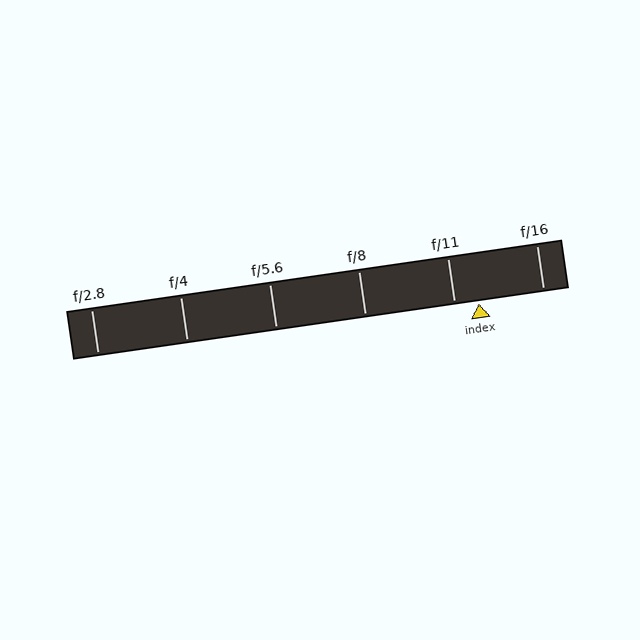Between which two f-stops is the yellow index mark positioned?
The index mark is between f/11 and f/16.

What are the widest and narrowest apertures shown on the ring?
The widest aperture shown is f/2.8 and the narrowest is f/16.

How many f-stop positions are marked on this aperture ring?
There are 6 f-stop positions marked.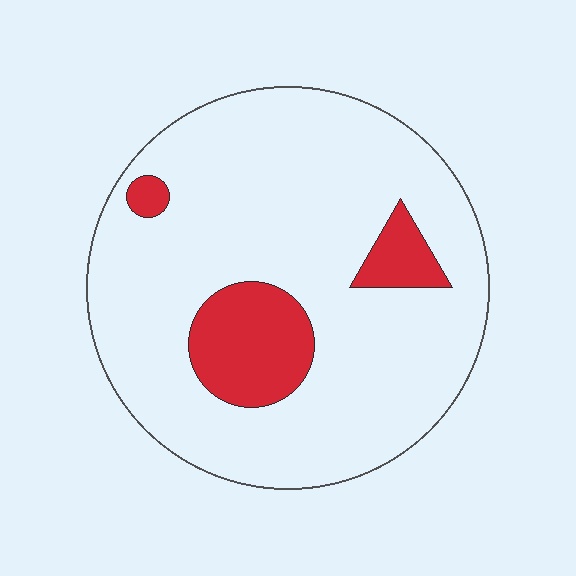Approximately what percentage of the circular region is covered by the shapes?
Approximately 15%.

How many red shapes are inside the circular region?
3.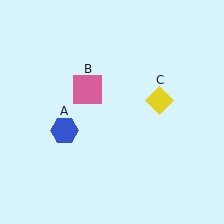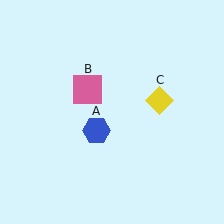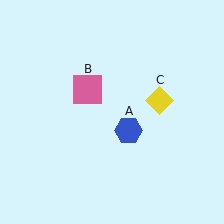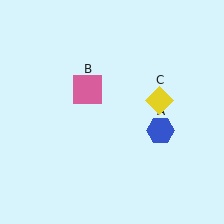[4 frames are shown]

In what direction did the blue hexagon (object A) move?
The blue hexagon (object A) moved right.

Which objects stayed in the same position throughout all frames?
Pink square (object B) and yellow diamond (object C) remained stationary.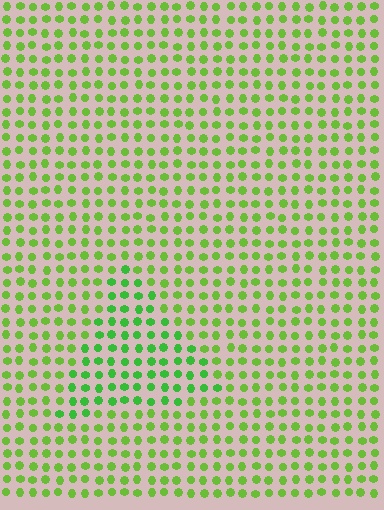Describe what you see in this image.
The image is filled with small lime elements in a uniform arrangement. A triangle-shaped region is visible where the elements are tinted to a slightly different hue, forming a subtle color boundary.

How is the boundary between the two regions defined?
The boundary is defined purely by a slight shift in hue (about 24 degrees). Spacing, size, and orientation are identical on both sides.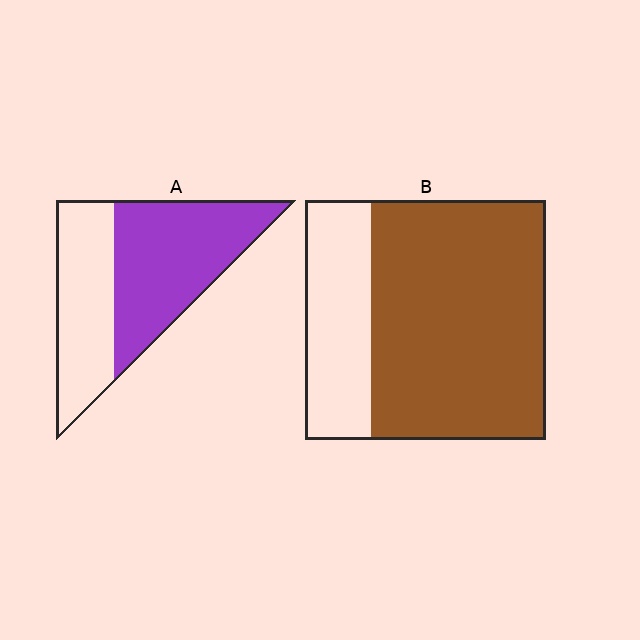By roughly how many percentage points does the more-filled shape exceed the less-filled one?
By roughly 15 percentage points (B over A).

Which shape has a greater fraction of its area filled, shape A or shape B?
Shape B.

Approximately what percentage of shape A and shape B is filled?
A is approximately 60% and B is approximately 75%.